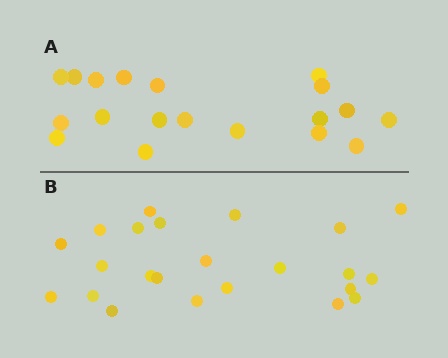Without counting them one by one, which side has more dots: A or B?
Region B (the bottom region) has more dots.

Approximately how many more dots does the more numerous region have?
Region B has about 4 more dots than region A.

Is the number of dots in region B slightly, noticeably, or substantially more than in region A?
Region B has only slightly more — the two regions are fairly close. The ratio is roughly 1.2 to 1.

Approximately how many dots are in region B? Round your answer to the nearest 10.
About 20 dots. (The exact count is 23, which rounds to 20.)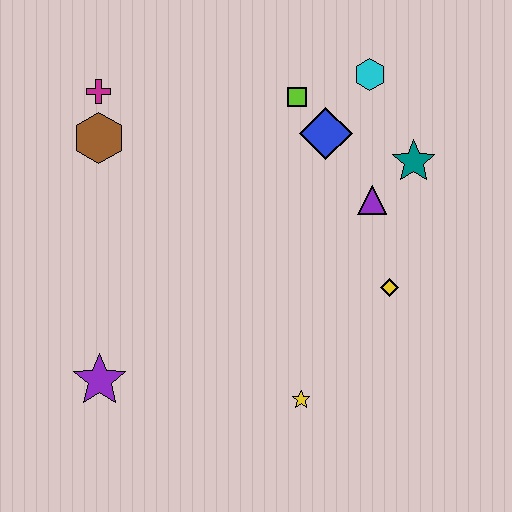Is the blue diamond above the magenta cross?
No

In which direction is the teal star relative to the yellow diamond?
The teal star is above the yellow diamond.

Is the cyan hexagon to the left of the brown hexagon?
No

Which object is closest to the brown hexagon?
The magenta cross is closest to the brown hexagon.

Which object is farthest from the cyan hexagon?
The purple star is farthest from the cyan hexagon.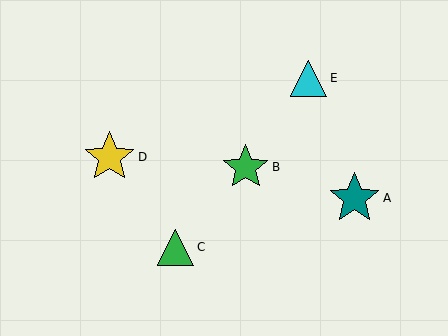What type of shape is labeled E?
Shape E is a cyan triangle.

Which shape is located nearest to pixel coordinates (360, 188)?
The teal star (labeled A) at (354, 198) is nearest to that location.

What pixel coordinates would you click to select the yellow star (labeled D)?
Click at (109, 157) to select the yellow star D.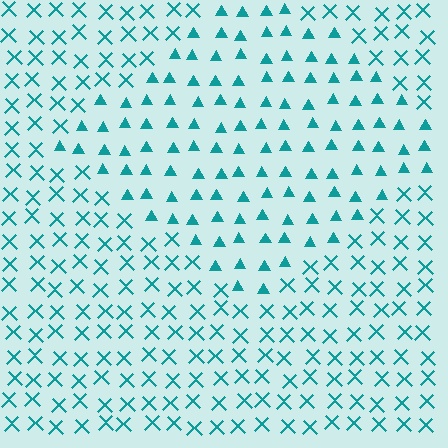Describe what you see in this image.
The image is filled with small teal elements arranged in a uniform grid. A diamond-shaped region contains triangles, while the surrounding area contains X marks. The boundary is defined purely by the change in element shape.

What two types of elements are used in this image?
The image uses triangles inside the diamond region and X marks outside it.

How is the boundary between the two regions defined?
The boundary is defined by a change in element shape: triangles inside vs. X marks outside. All elements share the same color and spacing.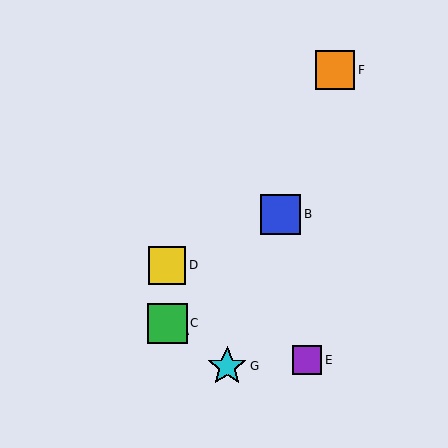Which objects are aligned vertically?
Objects A, C, D are aligned vertically.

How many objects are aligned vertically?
3 objects (A, C, D) are aligned vertically.